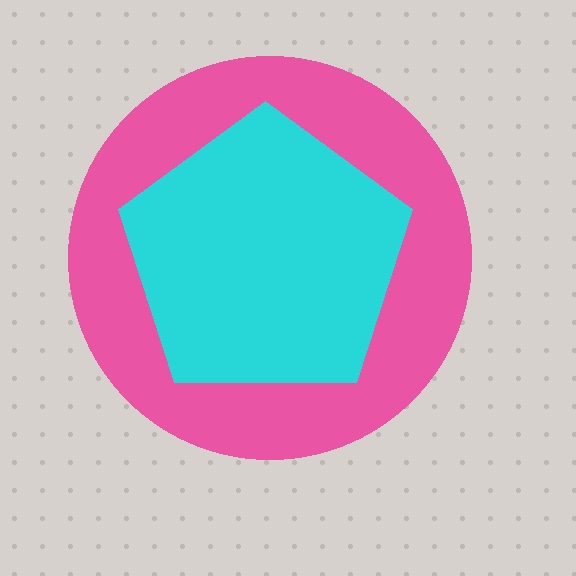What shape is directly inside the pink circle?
The cyan pentagon.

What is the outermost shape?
The pink circle.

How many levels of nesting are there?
2.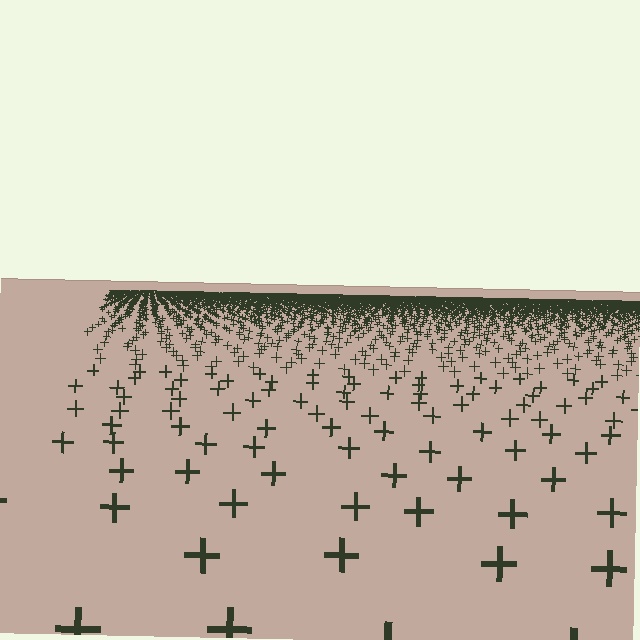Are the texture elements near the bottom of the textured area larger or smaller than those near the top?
Larger. Near the bottom, elements are closer to the viewer and appear at a bigger on-screen size.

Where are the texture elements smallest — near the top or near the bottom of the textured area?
Near the top.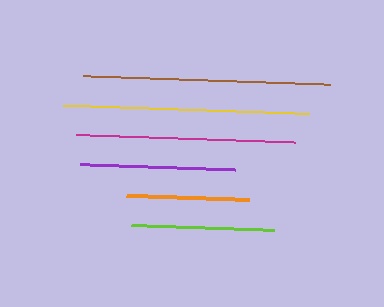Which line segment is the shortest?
The orange line is the shortest at approximately 123 pixels.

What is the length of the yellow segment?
The yellow segment is approximately 247 pixels long.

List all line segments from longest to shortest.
From longest to shortest: brown, yellow, magenta, purple, lime, orange.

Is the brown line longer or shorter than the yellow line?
The brown line is longer than the yellow line.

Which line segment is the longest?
The brown line is the longest at approximately 248 pixels.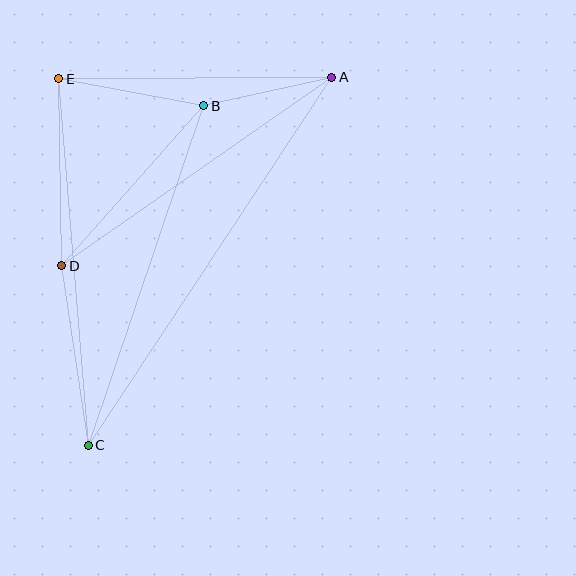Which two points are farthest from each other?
Points A and C are farthest from each other.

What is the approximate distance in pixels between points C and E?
The distance between C and E is approximately 367 pixels.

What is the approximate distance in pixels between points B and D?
The distance between B and D is approximately 214 pixels.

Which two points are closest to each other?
Points A and B are closest to each other.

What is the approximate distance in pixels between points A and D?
The distance between A and D is approximately 330 pixels.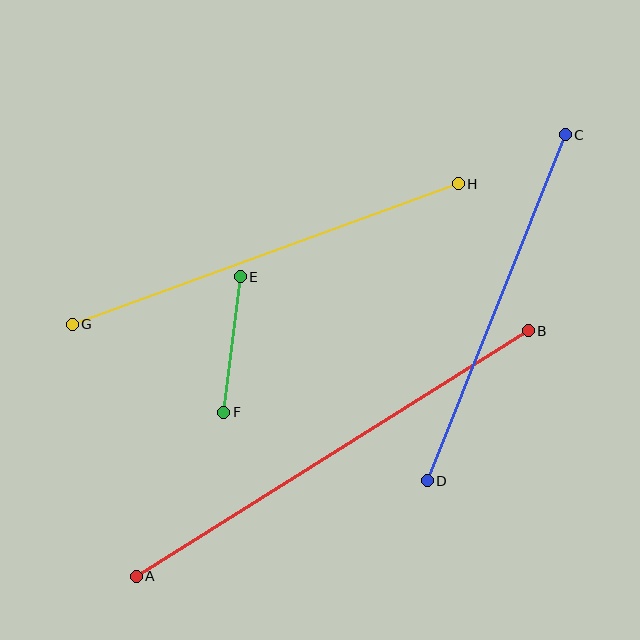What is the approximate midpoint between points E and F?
The midpoint is at approximately (232, 344) pixels.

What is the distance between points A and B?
The distance is approximately 462 pixels.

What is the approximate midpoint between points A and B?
The midpoint is at approximately (332, 454) pixels.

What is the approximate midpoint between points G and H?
The midpoint is at approximately (265, 254) pixels.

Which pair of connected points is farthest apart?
Points A and B are farthest apart.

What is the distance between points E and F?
The distance is approximately 136 pixels.